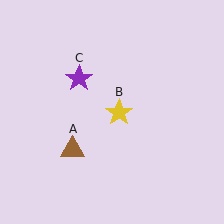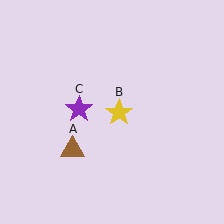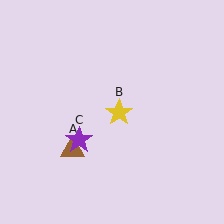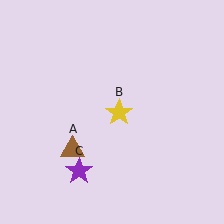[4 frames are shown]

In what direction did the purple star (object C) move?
The purple star (object C) moved down.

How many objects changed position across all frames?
1 object changed position: purple star (object C).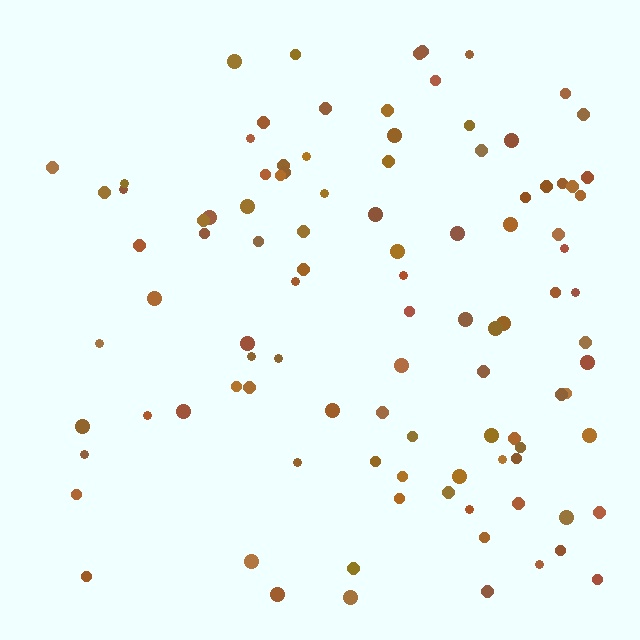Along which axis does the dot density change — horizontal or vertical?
Horizontal.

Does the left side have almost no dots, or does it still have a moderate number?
Still a moderate number, just noticeably fewer than the right.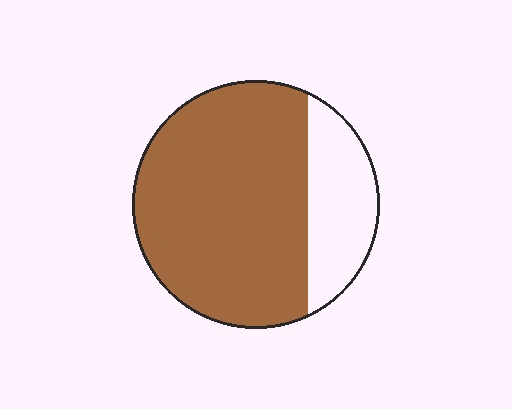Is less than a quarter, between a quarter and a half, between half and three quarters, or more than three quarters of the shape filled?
More than three quarters.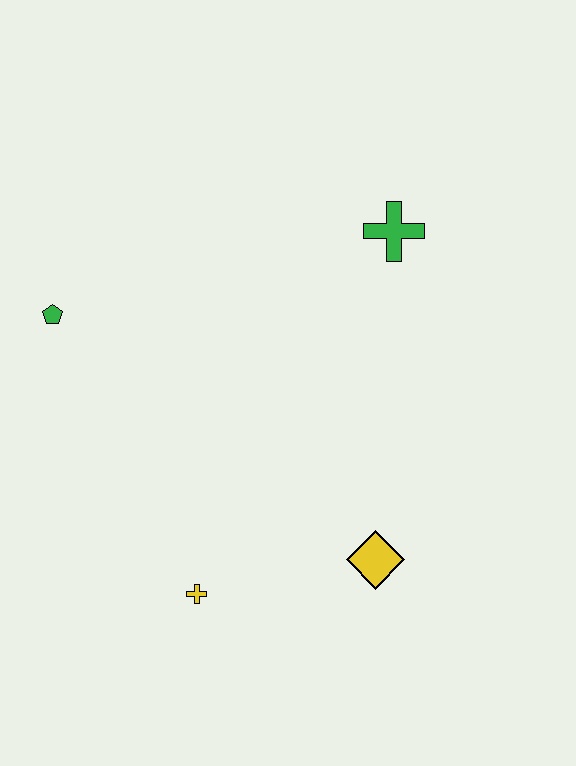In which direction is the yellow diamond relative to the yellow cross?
The yellow diamond is to the right of the yellow cross.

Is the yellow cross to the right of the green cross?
No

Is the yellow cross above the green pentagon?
No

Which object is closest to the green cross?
The yellow diamond is closest to the green cross.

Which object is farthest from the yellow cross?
The green cross is farthest from the yellow cross.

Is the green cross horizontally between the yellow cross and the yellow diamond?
No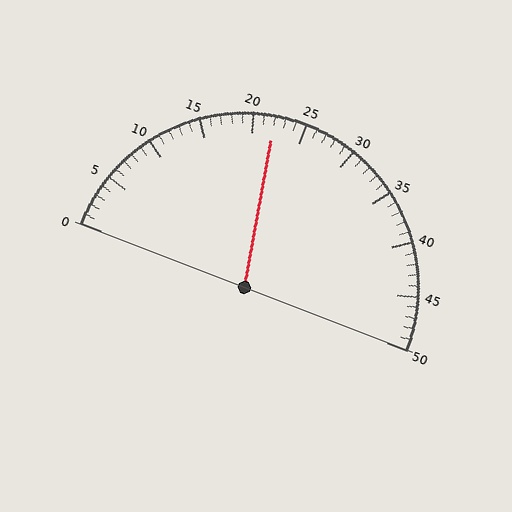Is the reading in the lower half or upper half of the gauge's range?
The reading is in the lower half of the range (0 to 50).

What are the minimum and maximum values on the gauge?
The gauge ranges from 0 to 50.